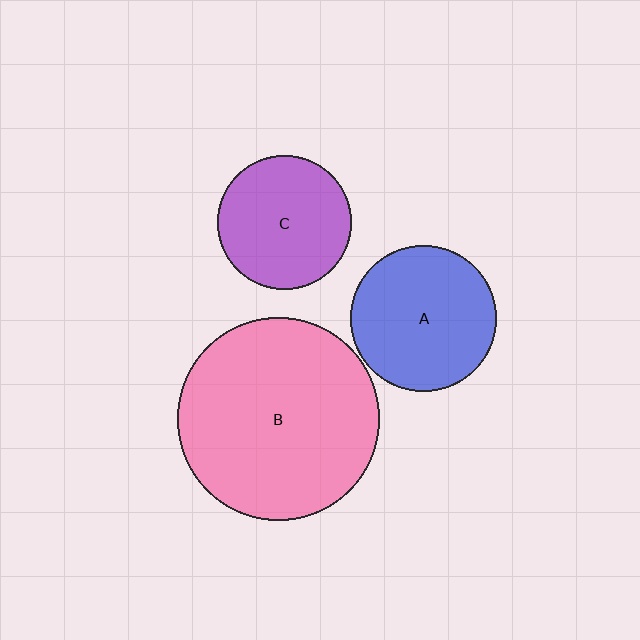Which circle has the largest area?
Circle B (pink).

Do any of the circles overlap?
No, none of the circles overlap.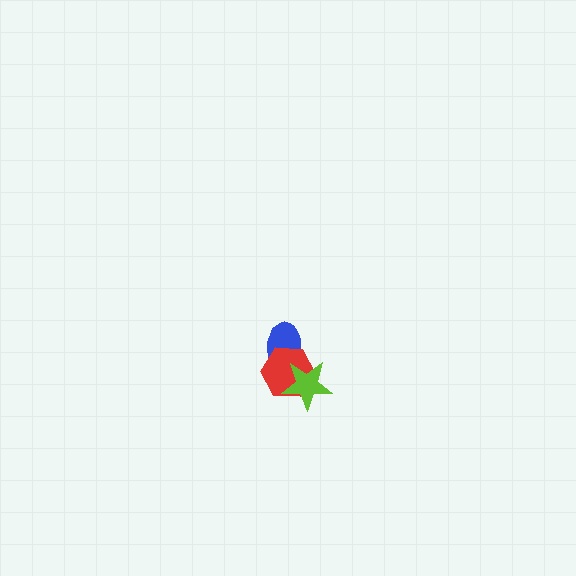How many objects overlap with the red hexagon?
2 objects overlap with the red hexagon.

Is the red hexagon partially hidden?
Yes, it is partially covered by another shape.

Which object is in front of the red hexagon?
The lime star is in front of the red hexagon.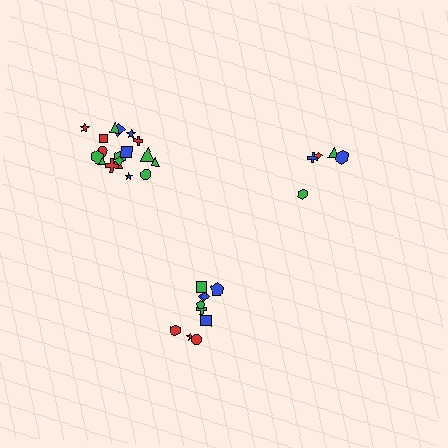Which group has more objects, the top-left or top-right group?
The top-left group.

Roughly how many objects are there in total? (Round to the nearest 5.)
Roughly 35 objects in total.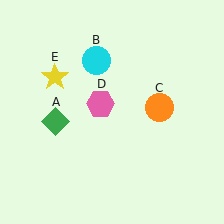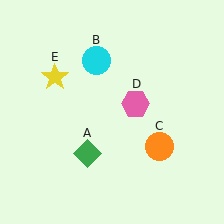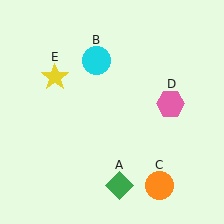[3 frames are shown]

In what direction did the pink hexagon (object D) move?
The pink hexagon (object D) moved right.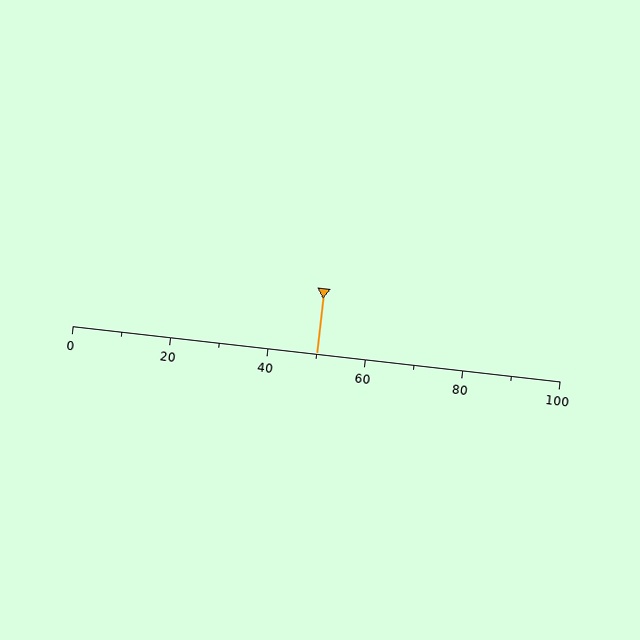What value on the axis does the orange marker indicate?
The marker indicates approximately 50.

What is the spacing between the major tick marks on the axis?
The major ticks are spaced 20 apart.